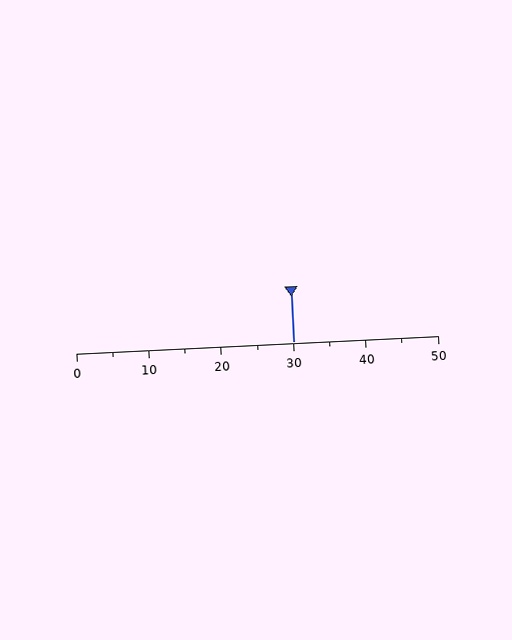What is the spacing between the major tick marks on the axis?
The major ticks are spaced 10 apart.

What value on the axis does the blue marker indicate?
The marker indicates approximately 30.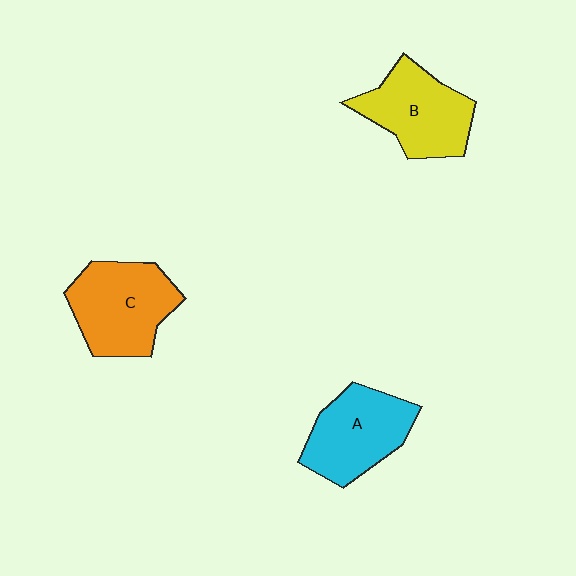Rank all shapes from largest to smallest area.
From largest to smallest: C (orange), B (yellow), A (cyan).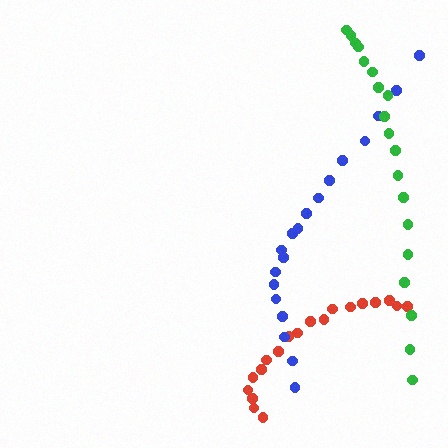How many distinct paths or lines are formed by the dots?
There are 3 distinct paths.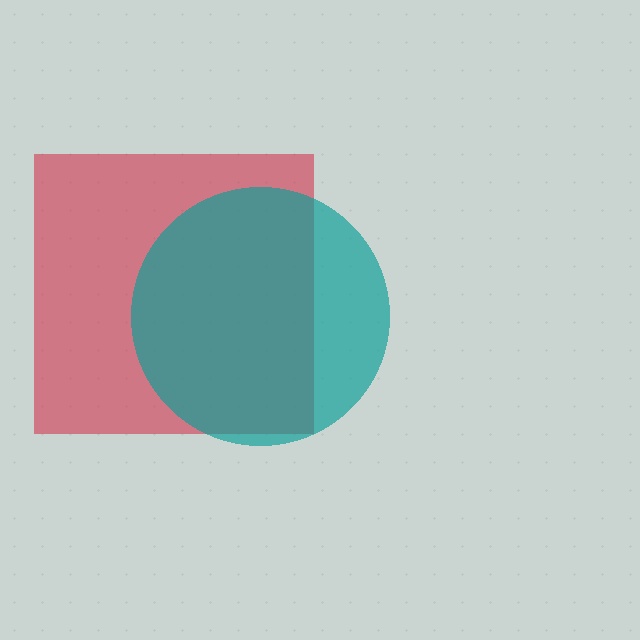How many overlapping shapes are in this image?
There are 2 overlapping shapes in the image.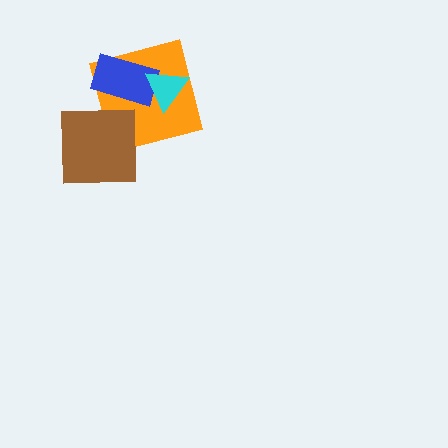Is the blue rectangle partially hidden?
Yes, it is partially covered by another shape.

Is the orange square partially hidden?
Yes, it is partially covered by another shape.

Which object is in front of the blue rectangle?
The cyan triangle is in front of the blue rectangle.